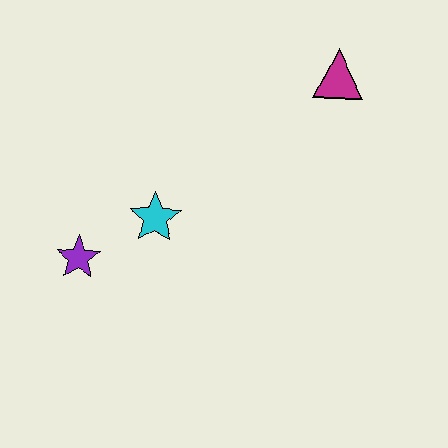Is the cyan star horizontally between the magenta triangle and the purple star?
Yes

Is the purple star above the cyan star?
No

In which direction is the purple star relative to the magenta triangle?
The purple star is to the left of the magenta triangle.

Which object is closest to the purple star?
The cyan star is closest to the purple star.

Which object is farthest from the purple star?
The magenta triangle is farthest from the purple star.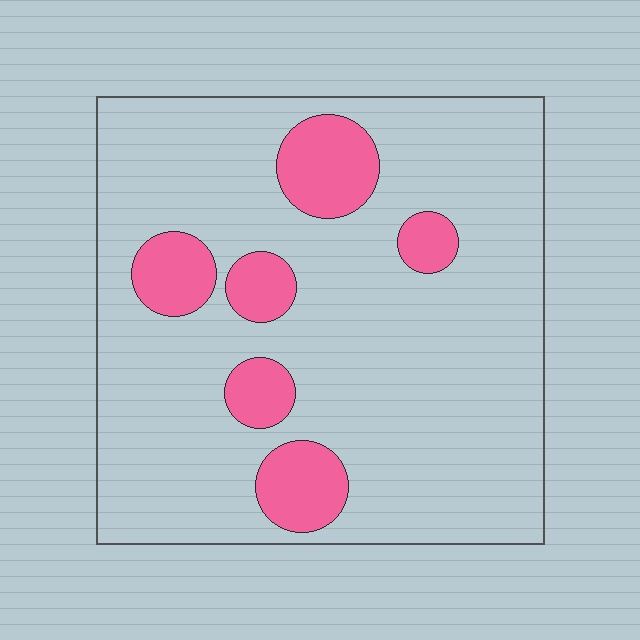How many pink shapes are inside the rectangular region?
6.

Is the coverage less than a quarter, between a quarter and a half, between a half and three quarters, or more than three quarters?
Less than a quarter.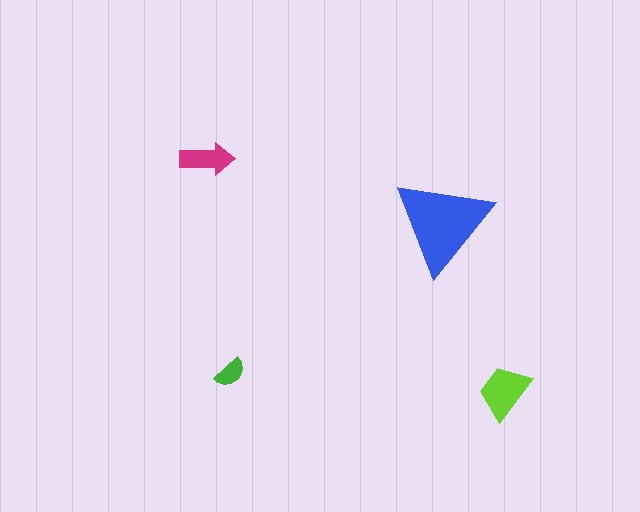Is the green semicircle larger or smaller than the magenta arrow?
Smaller.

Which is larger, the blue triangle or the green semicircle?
The blue triangle.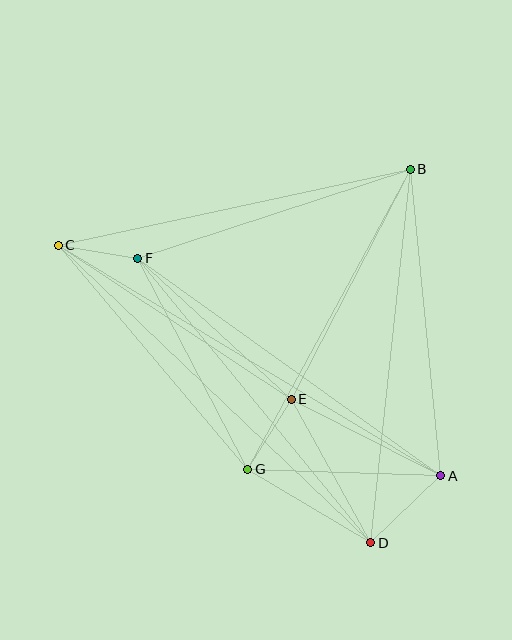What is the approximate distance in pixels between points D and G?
The distance between D and G is approximately 143 pixels.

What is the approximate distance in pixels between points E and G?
The distance between E and G is approximately 82 pixels.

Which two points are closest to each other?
Points C and F are closest to each other.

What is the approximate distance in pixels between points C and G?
The distance between C and G is approximately 293 pixels.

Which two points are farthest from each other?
Points A and C are farthest from each other.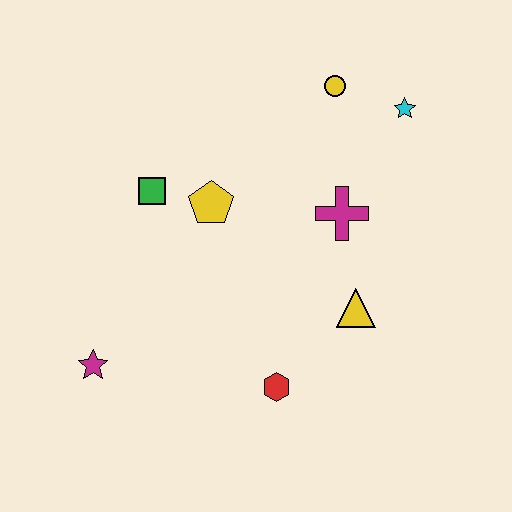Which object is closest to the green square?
The yellow pentagon is closest to the green square.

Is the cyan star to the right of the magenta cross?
Yes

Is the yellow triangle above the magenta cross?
No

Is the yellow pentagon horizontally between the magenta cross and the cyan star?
No